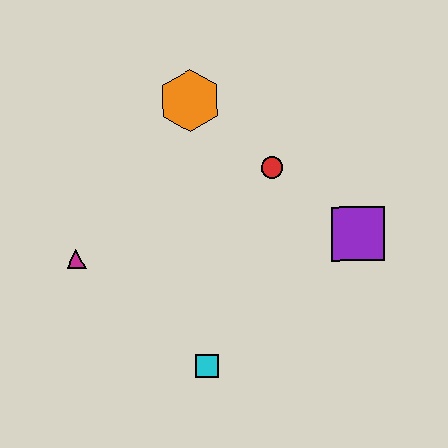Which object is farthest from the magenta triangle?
The purple square is farthest from the magenta triangle.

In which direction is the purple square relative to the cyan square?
The purple square is to the right of the cyan square.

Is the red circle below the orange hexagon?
Yes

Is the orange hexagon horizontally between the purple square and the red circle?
No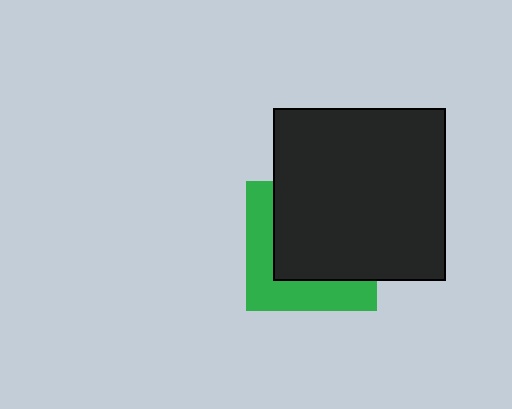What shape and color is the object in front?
The object in front is a black square.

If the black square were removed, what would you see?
You would see the complete green square.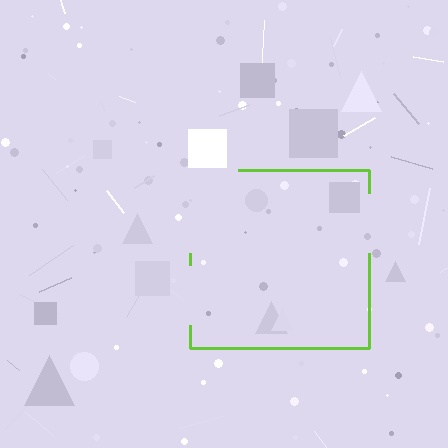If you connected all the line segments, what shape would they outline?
They would outline a square.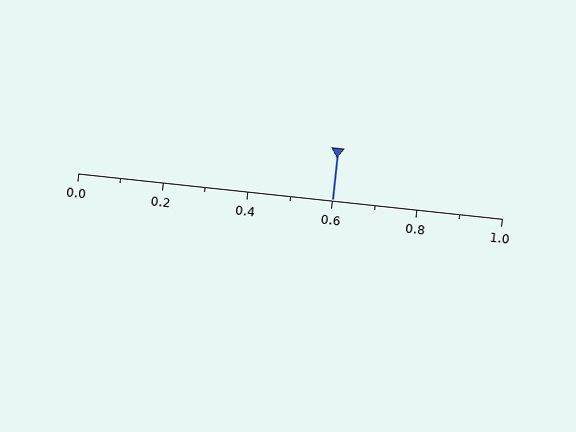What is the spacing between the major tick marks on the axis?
The major ticks are spaced 0.2 apart.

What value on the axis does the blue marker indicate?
The marker indicates approximately 0.6.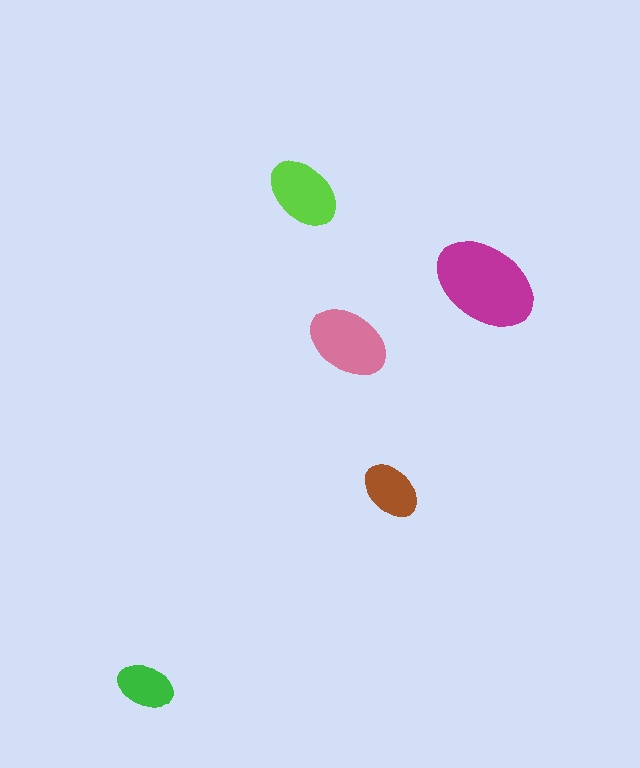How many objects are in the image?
There are 5 objects in the image.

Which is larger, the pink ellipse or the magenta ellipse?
The magenta one.